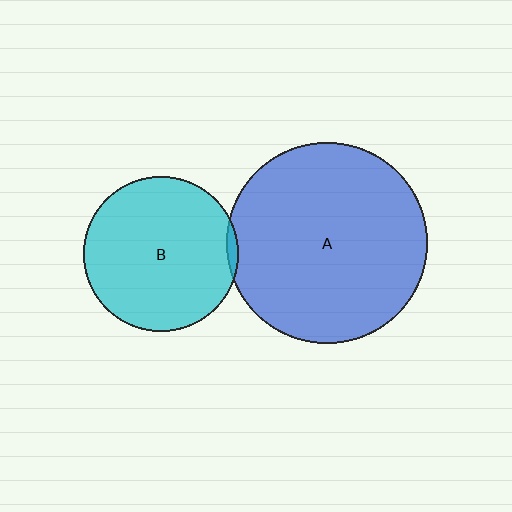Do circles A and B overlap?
Yes.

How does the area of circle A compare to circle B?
Approximately 1.7 times.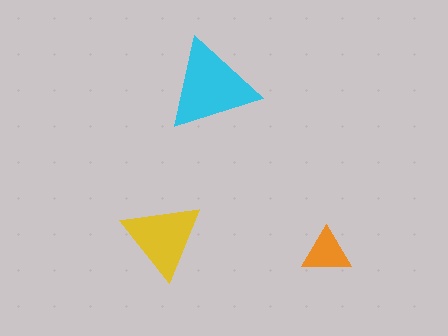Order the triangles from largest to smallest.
the cyan one, the yellow one, the orange one.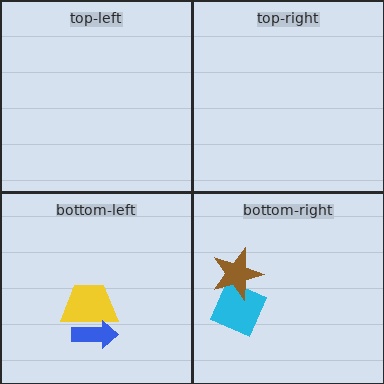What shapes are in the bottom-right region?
The cyan diamond, the brown star.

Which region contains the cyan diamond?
The bottom-right region.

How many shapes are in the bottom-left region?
2.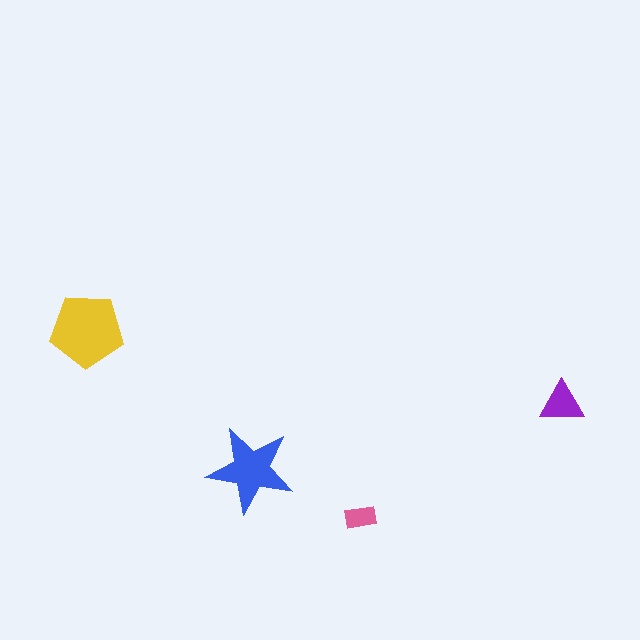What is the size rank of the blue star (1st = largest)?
2nd.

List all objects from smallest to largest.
The pink rectangle, the purple triangle, the blue star, the yellow pentagon.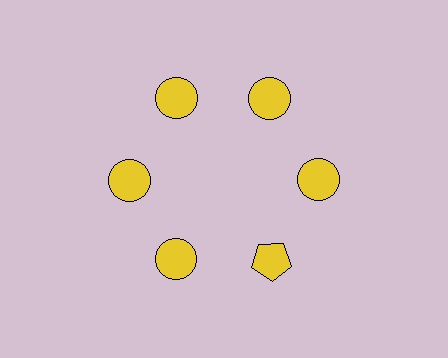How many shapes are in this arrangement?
There are 6 shapes arranged in a ring pattern.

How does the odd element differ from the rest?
It has a different shape: pentagon instead of circle.